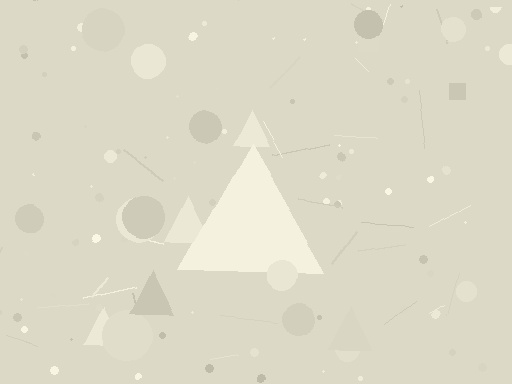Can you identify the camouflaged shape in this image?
The camouflaged shape is a triangle.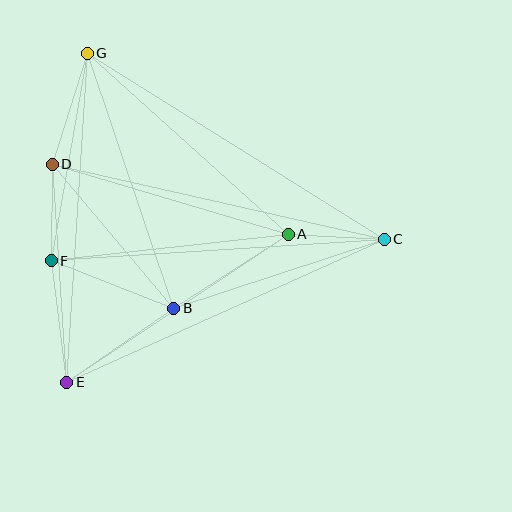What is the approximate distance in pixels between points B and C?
The distance between B and C is approximately 222 pixels.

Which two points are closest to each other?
Points A and C are closest to each other.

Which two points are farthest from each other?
Points C and G are farthest from each other.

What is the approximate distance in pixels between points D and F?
The distance between D and F is approximately 97 pixels.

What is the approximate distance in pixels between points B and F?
The distance between B and F is approximately 131 pixels.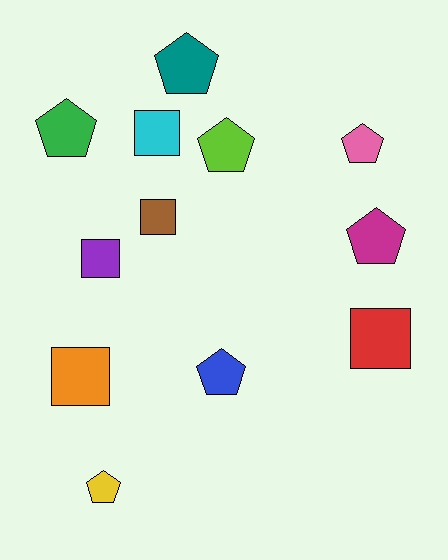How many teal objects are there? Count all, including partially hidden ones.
There is 1 teal object.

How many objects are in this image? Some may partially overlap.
There are 12 objects.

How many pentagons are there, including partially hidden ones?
There are 7 pentagons.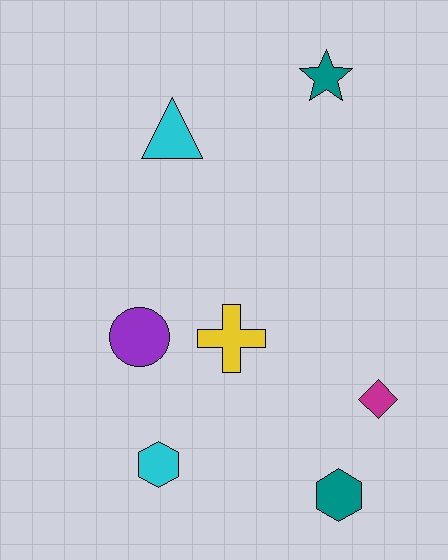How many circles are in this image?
There is 1 circle.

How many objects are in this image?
There are 7 objects.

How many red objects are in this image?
There are no red objects.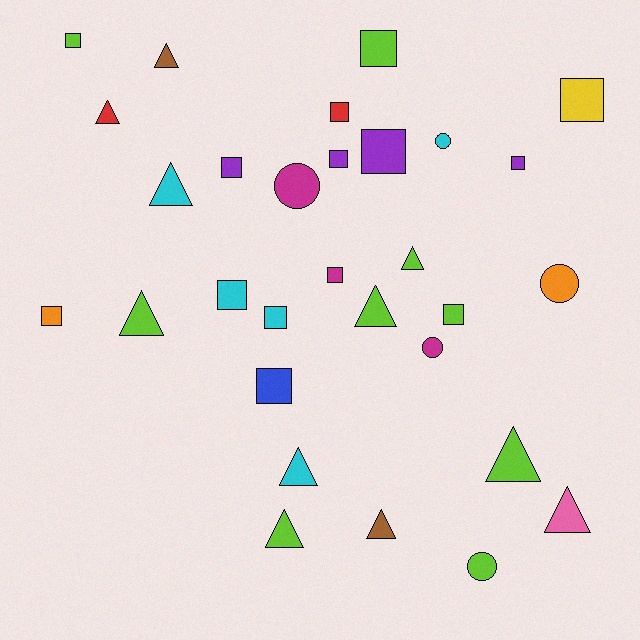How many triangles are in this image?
There are 11 triangles.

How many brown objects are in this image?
There are 2 brown objects.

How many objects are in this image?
There are 30 objects.